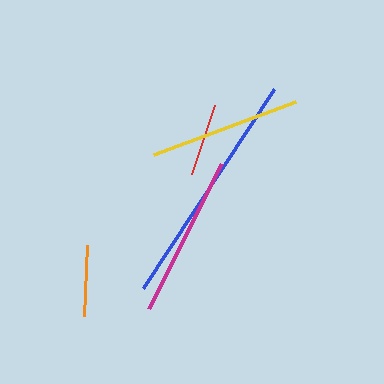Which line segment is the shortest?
The orange line is the shortest at approximately 71 pixels.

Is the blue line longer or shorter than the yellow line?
The blue line is longer than the yellow line.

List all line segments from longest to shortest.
From longest to shortest: blue, magenta, yellow, red, orange.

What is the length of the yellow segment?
The yellow segment is approximately 151 pixels long.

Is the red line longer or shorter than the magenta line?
The magenta line is longer than the red line.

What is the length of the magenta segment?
The magenta segment is approximately 162 pixels long.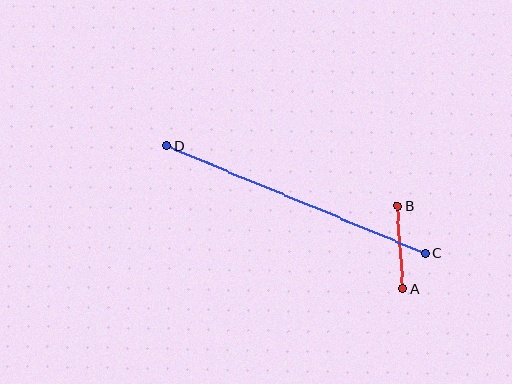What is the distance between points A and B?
The distance is approximately 83 pixels.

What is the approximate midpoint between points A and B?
The midpoint is at approximately (400, 247) pixels.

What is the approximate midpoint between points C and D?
The midpoint is at approximately (296, 200) pixels.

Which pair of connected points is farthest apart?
Points C and D are farthest apart.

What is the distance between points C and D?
The distance is approximately 280 pixels.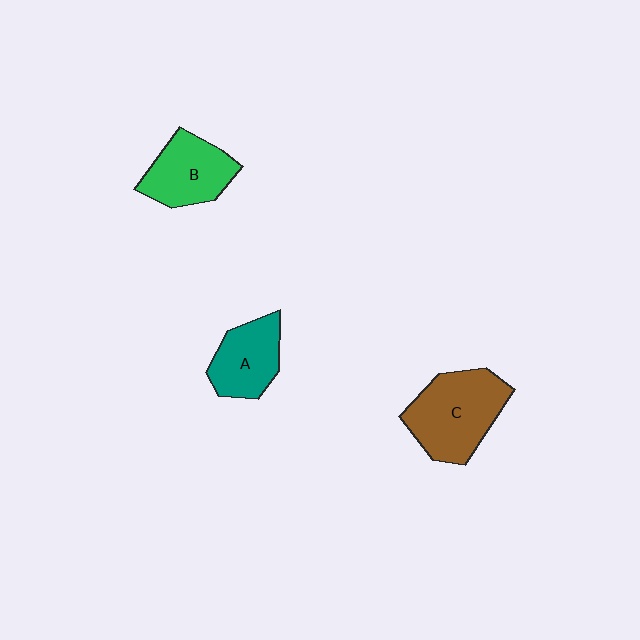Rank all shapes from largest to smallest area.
From largest to smallest: C (brown), B (green), A (teal).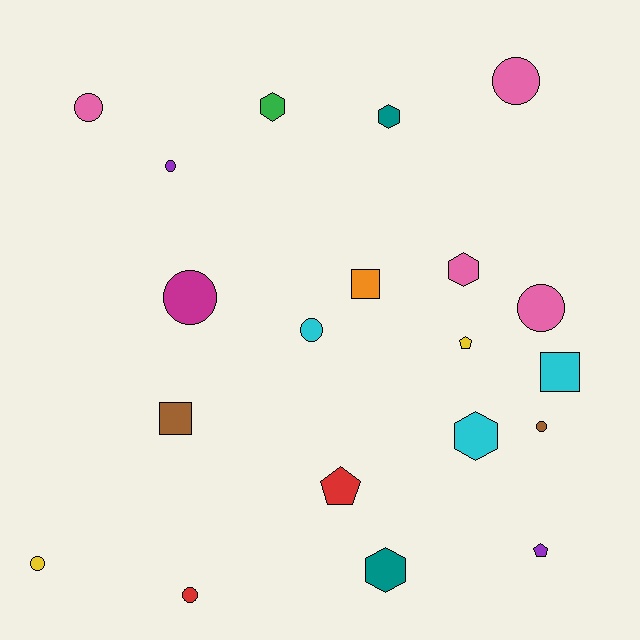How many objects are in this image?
There are 20 objects.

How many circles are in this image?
There are 9 circles.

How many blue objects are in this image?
There are no blue objects.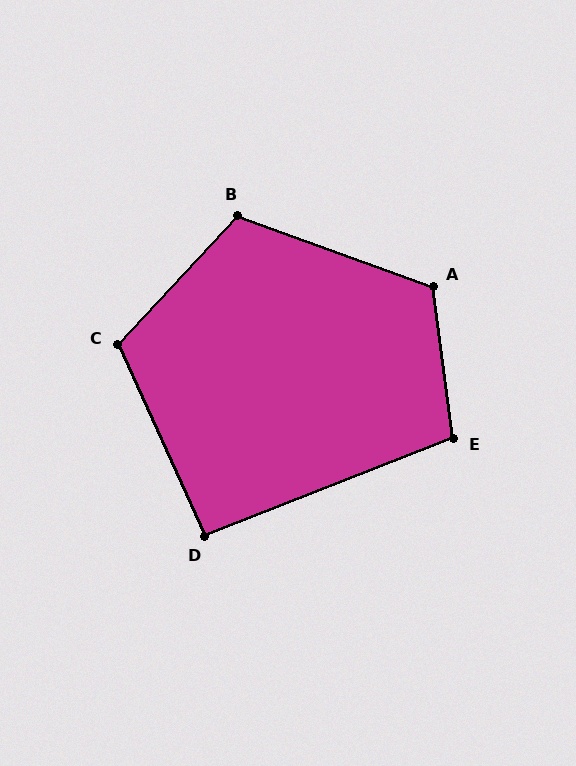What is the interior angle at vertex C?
Approximately 113 degrees (obtuse).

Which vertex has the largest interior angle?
A, at approximately 117 degrees.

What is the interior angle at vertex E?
Approximately 104 degrees (obtuse).